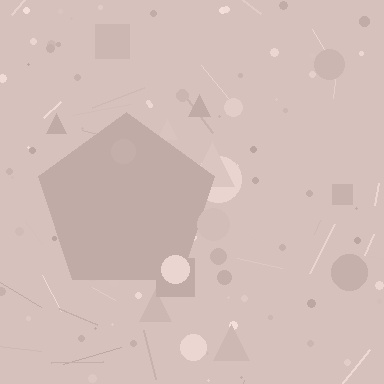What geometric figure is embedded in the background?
A pentagon is embedded in the background.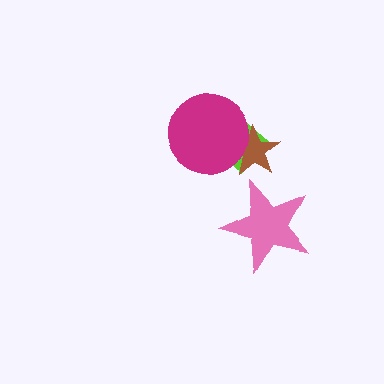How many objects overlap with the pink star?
0 objects overlap with the pink star.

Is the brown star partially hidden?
Yes, it is partially covered by another shape.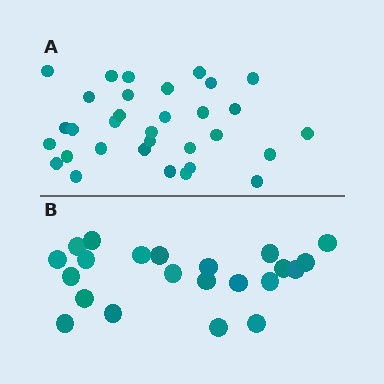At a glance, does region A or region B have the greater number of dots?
Region A (the top region) has more dots.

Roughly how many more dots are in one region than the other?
Region A has roughly 10 or so more dots than region B.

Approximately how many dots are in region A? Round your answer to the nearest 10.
About 30 dots. (The exact count is 32, which rounds to 30.)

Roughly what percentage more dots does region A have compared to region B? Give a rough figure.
About 45% more.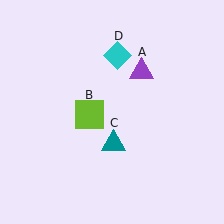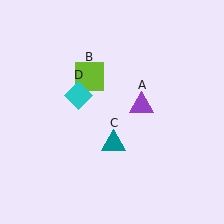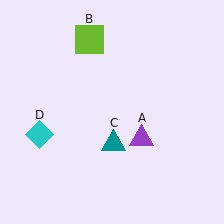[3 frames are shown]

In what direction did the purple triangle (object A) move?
The purple triangle (object A) moved down.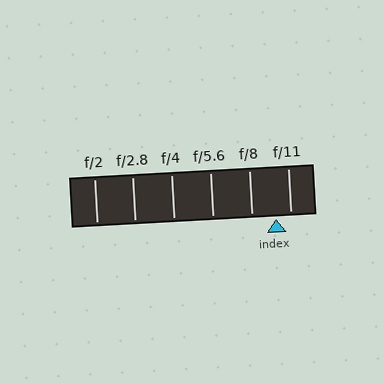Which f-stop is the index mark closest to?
The index mark is closest to f/11.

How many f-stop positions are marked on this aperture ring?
There are 6 f-stop positions marked.